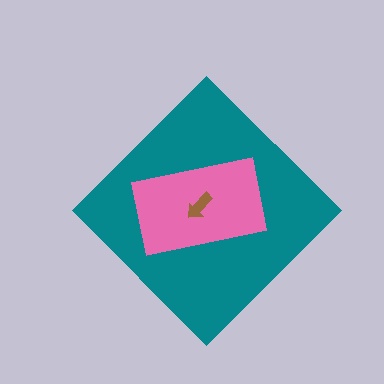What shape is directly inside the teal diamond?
The pink rectangle.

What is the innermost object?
The brown arrow.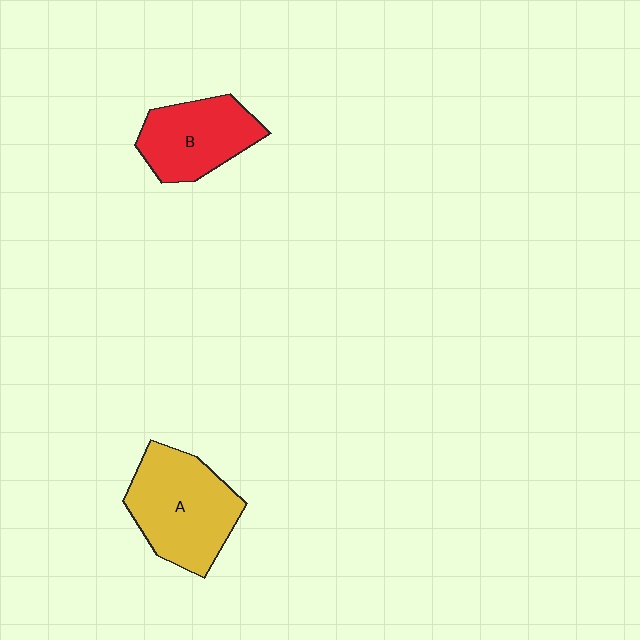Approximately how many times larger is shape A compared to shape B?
Approximately 1.3 times.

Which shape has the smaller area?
Shape B (red).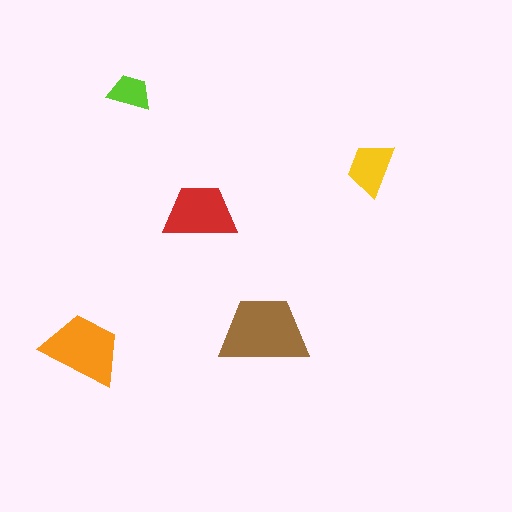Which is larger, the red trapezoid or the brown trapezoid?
The brown one.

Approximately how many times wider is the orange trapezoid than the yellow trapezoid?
About 1.5 times wider.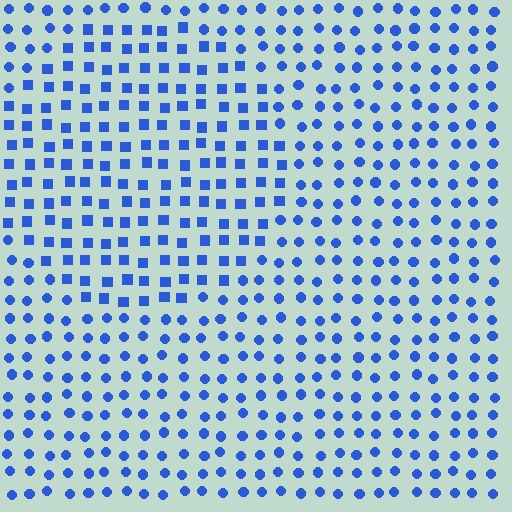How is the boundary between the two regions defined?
The boundary is defined by a change in element shape: squares inside vs. circles outside. All elements share the same color and spacing.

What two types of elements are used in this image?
The image uses squares inside the circle region and circles outside it.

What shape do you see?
I see a circle.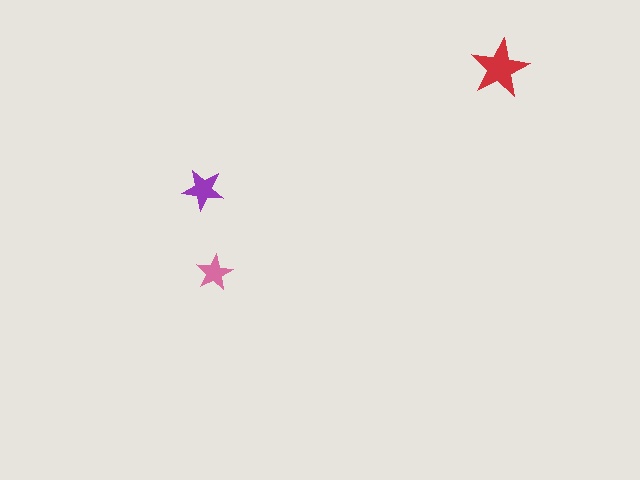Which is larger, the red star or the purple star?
The red one.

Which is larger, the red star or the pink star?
The red one.